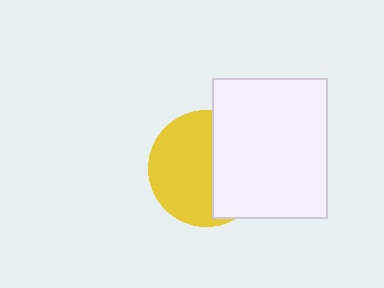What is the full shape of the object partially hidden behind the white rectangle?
The partially hidden object is a yellow circle.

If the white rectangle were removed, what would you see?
You would see the complete yellow circle.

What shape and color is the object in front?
The object in front is a white rectangle.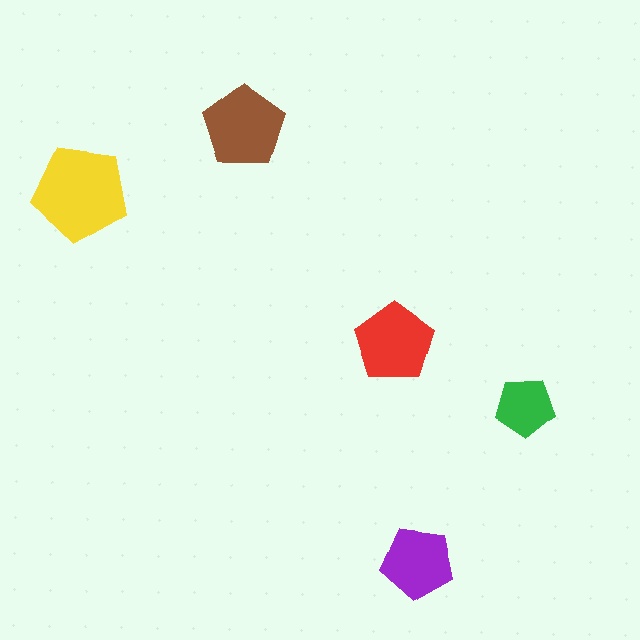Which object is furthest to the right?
The green pentagon is rightmost.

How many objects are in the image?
There are 5 objects in the image.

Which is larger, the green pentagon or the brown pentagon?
The brown one.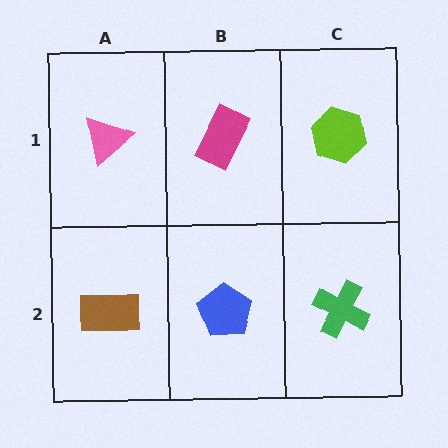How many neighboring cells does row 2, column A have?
2.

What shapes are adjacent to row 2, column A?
A pink triangle (row 1, column A), a blue pentagon (row 2, column B).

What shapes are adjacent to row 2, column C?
A lime hexagon (row 1, column C), a blue pentagon (row 2, column B).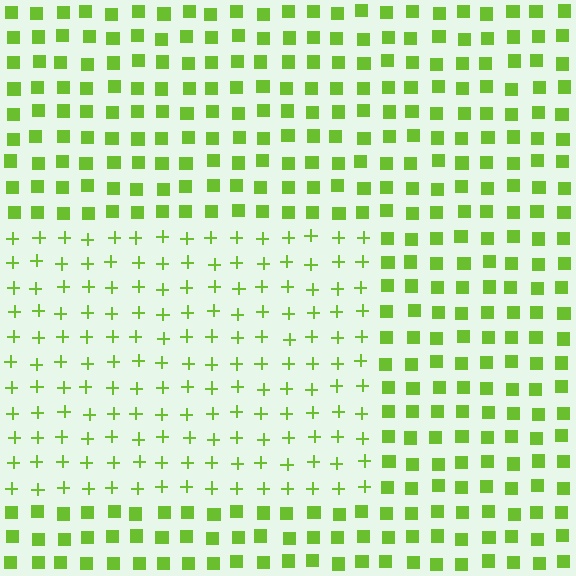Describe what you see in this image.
The image is filled with small lime elements arranged in a uniform grid. A rectangle-shaped region contains plus signs, while the surrounding area contains squares. The boundary is defined purely by the change in element shape.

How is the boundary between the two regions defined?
The boundary is defined by a change in element shape: plus signs inside vs. squares outside. All elements share the same color and spacing.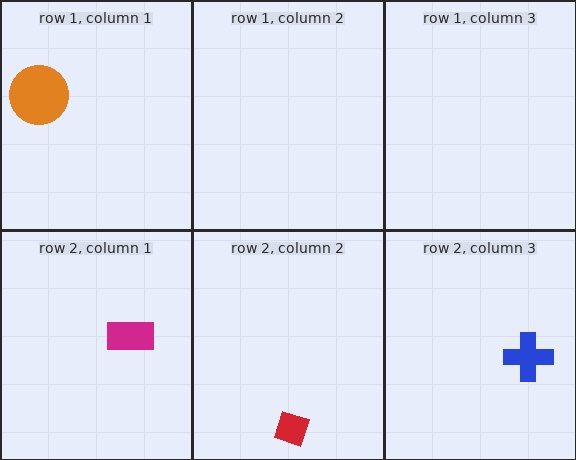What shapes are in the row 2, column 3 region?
The blue cross.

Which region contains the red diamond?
The row 2, column 2 region.